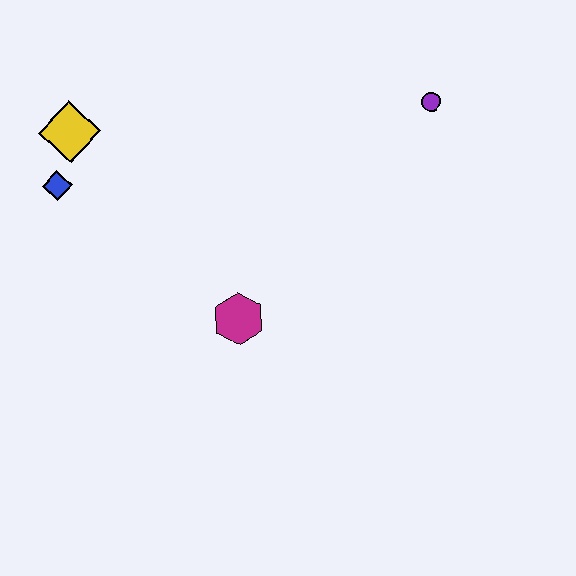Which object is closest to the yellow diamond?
The blue diamond is closest to the yellow diamond.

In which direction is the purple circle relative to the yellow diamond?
The purple circle is to the right of the yellow diamond.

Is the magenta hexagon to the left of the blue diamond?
No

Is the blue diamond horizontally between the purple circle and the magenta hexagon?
No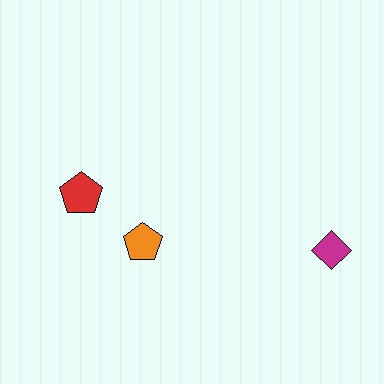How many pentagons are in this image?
There are 2 pentagons.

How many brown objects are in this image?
There are no brown objects.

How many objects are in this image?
There are 3 objects.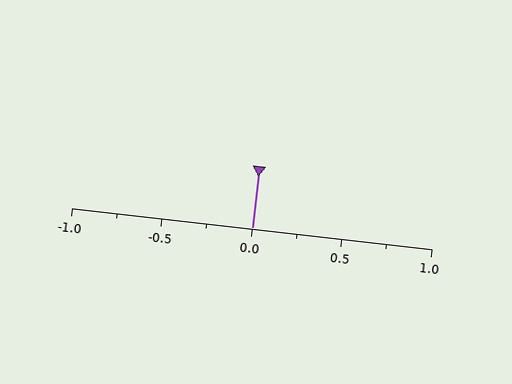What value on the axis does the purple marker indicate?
The marker indicates approximately 0.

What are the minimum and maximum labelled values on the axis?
The axis runs from -1.0 to 1.0.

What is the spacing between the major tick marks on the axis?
The major ticks are spaced 0.5 apart.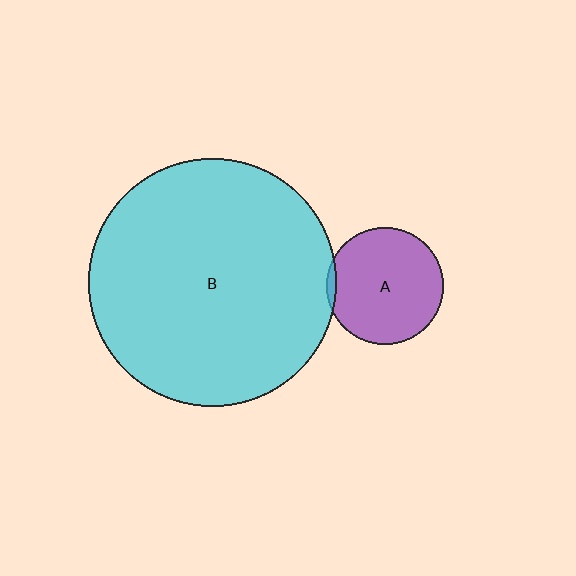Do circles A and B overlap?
Yes.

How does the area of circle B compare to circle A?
Approximately 4.5 times.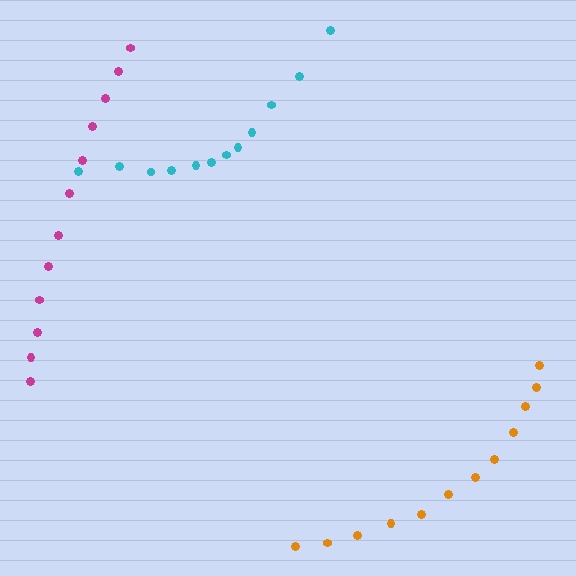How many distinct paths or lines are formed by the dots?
There are 3 distinct paths.